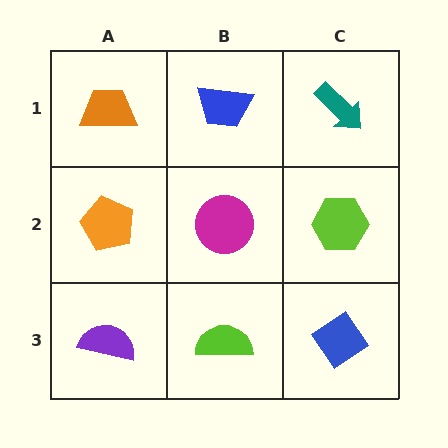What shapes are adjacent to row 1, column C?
A lime hexagon (row 2, column C), a blue trapezoid (row 1, column B).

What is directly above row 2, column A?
An orange trapezoid.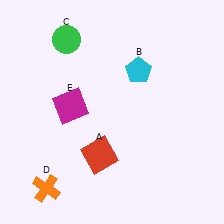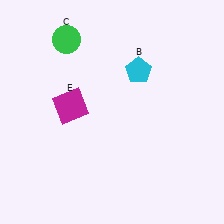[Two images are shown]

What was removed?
The red square (A), the orange cross (D) were removed in Image 2.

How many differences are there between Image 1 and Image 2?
There are 2 differences between the two images.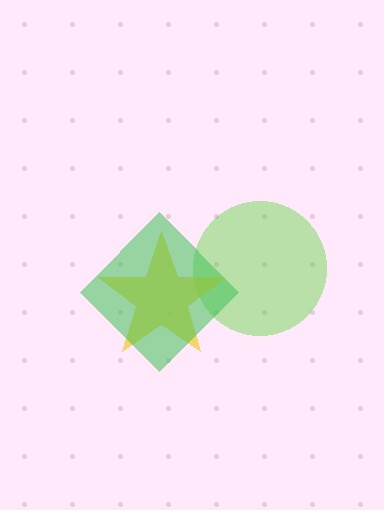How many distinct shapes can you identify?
There are 3 distinct shapes: a lime circle, a yellow star, a green diamond.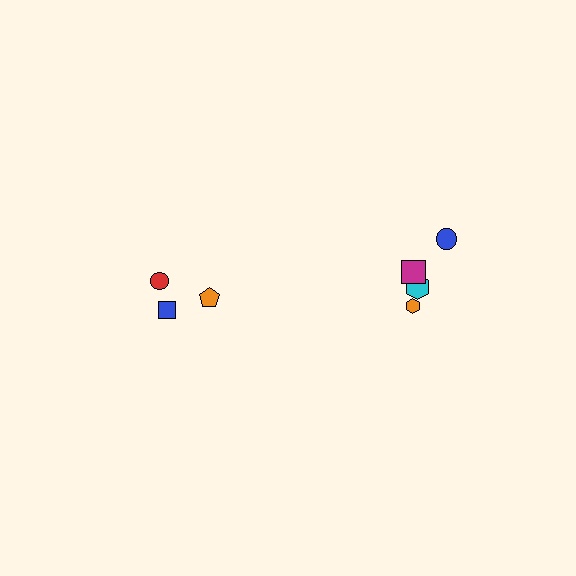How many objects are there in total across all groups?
There are 8 objects.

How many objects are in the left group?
There are 3 objects.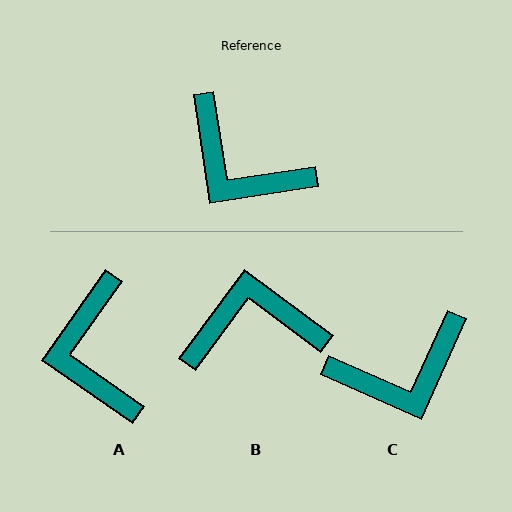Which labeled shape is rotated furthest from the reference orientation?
B, about 135 degrees away.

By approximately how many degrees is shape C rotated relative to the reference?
Approximately 57 degrees counter-clockwise.